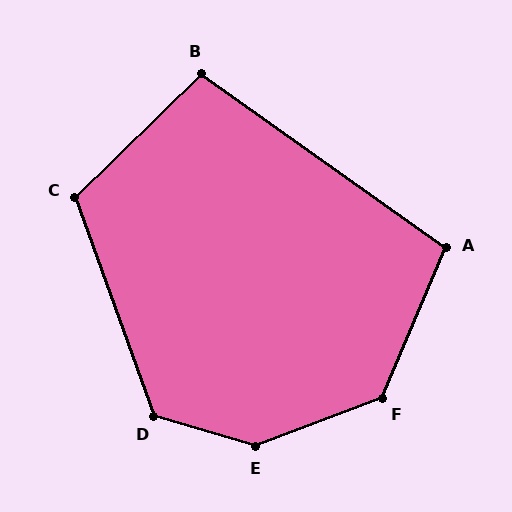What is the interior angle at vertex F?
Approximately 134 degrees (obtuse).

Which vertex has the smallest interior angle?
B, at approximately 100 degrees.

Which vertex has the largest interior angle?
E, at approximately 143 degrees.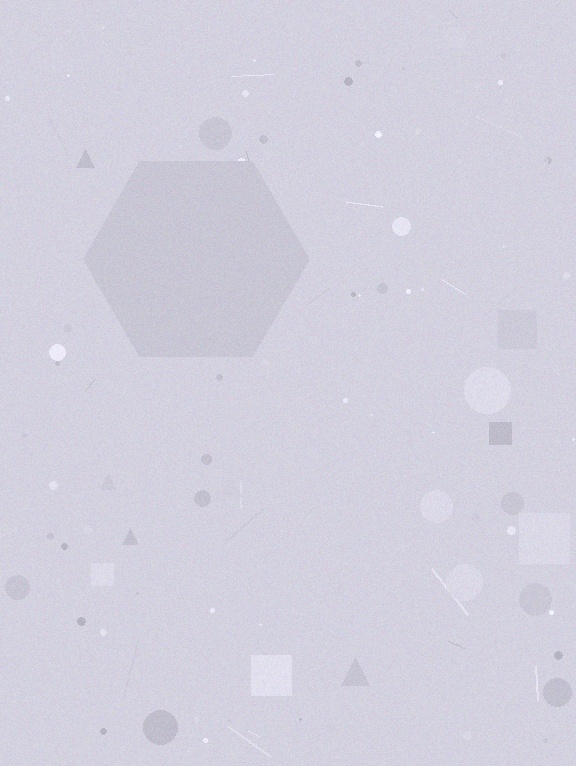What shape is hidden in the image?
A hexagon is hidden in the image.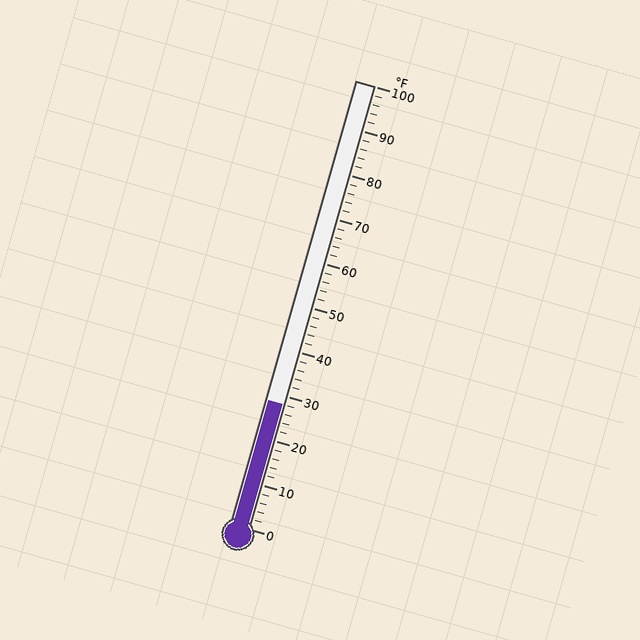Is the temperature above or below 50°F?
The temperature is below 50°F.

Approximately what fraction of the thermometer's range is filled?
The thermometer is filled to approximately 30% of its range.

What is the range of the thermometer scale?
The thermometer scale ranges from 0°F to 100°F.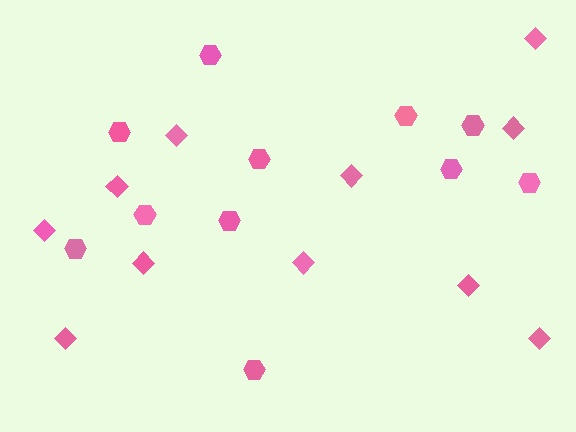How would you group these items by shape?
There are 2 groups: one group of hexagons (11) and one group of diamonds (11).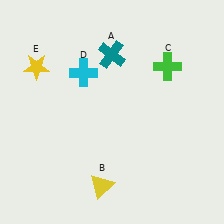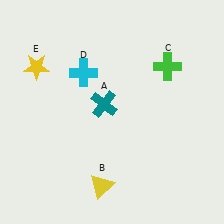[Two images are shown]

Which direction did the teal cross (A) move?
The teal cross (A) moved down.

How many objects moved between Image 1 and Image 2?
1 object moved between the two images.